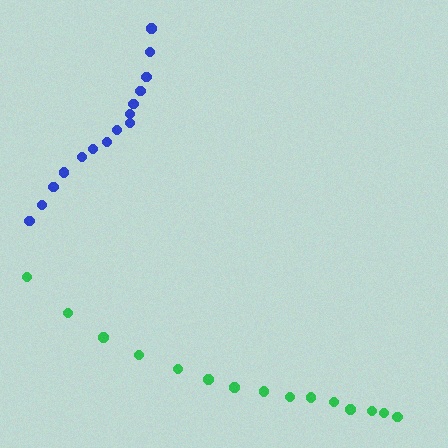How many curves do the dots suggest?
There are 2 distinct paths.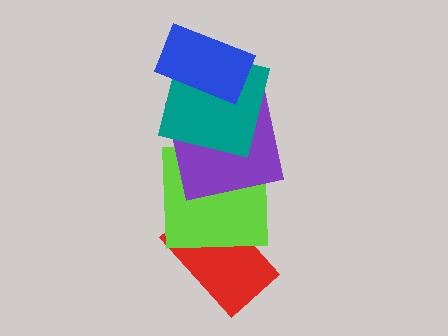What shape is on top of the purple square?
The teal square is on top of the purple square.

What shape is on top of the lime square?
The purple square is on top of the lime square.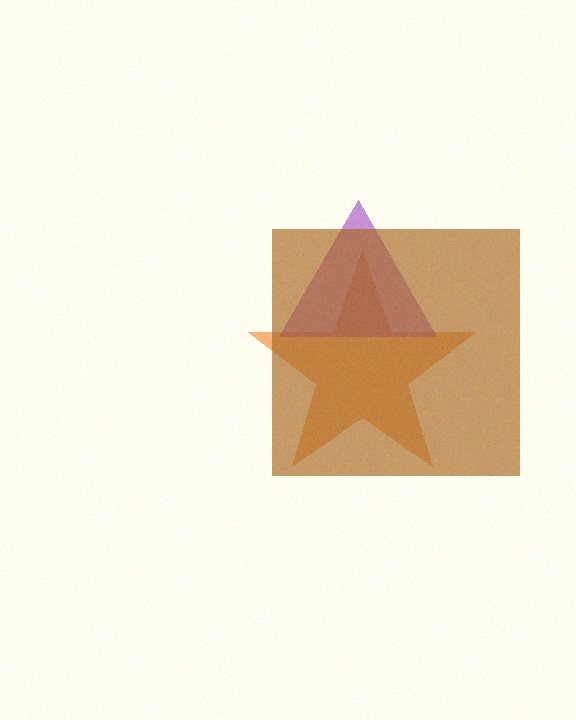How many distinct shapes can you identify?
There are 3 distinct shapes: an orange star, a purple triangle, a brown square.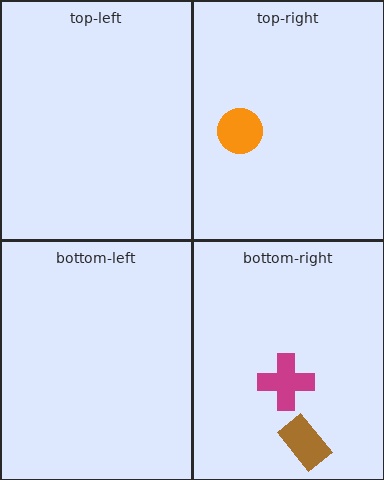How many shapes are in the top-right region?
1.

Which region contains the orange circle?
The top-right region.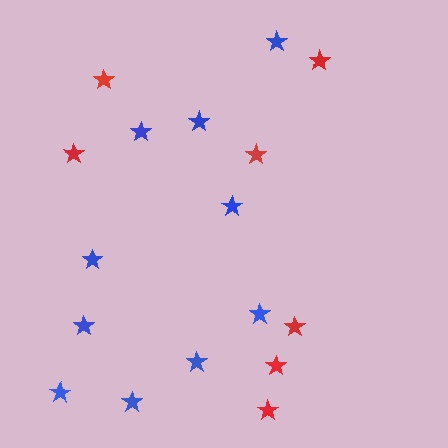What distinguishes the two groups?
There are 2 groups: one group of red stars (7) and one group of blue stars (10).